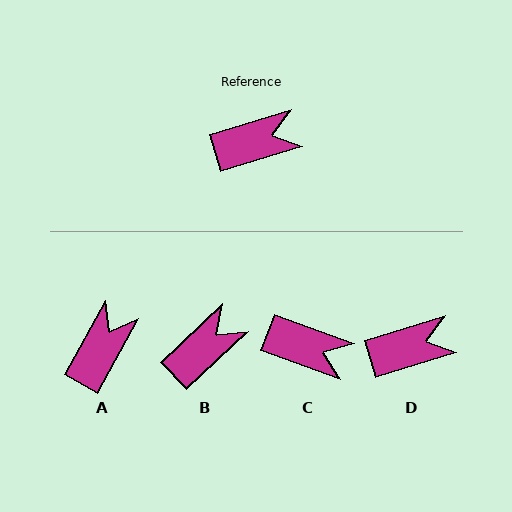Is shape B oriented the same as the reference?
No, it is off by about 26 degrees.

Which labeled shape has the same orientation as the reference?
D.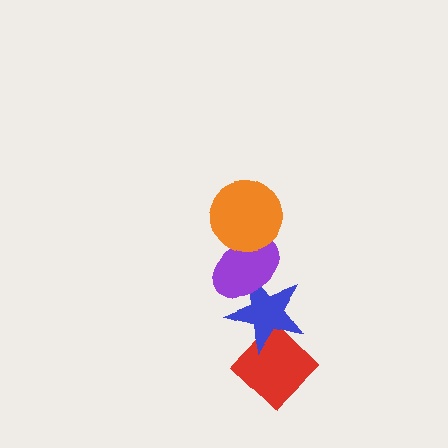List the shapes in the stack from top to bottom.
From top to bottom: the orange circle, the purple ellipse, the blue star, the red diamond.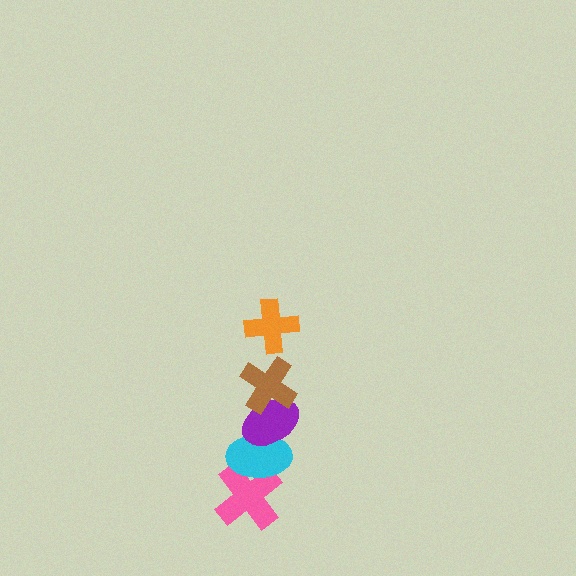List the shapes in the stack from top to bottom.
From top to bottom: the orange cross, the brown cross, the purple ellipse, the cyan ellipse, the pink cross.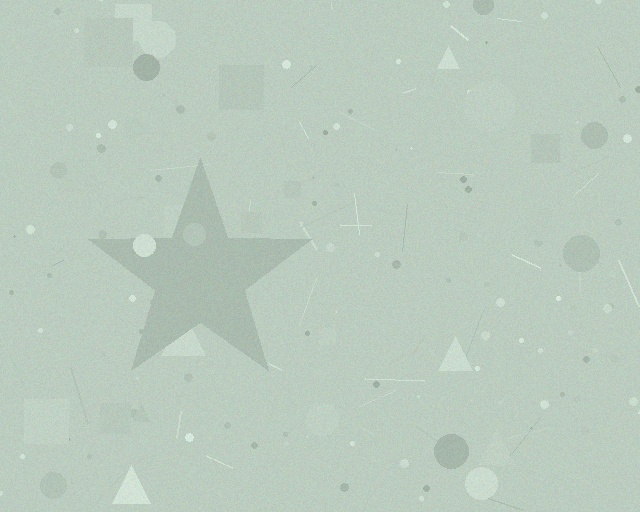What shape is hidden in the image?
A star is hidden in the image.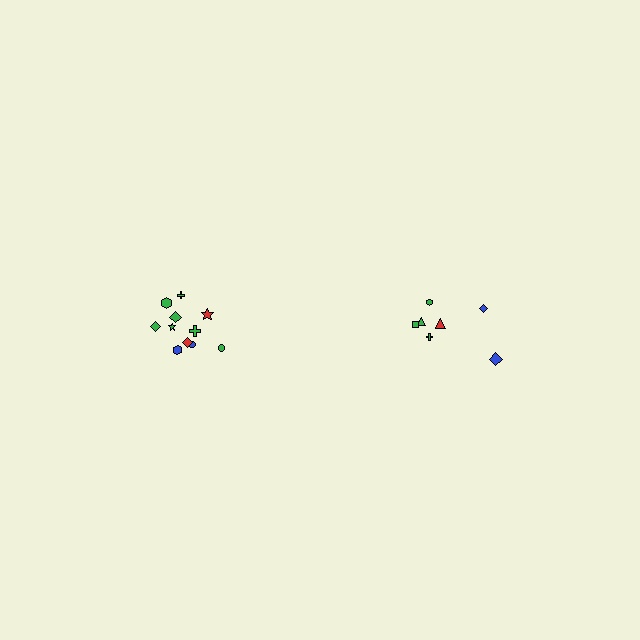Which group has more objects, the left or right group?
The left group.